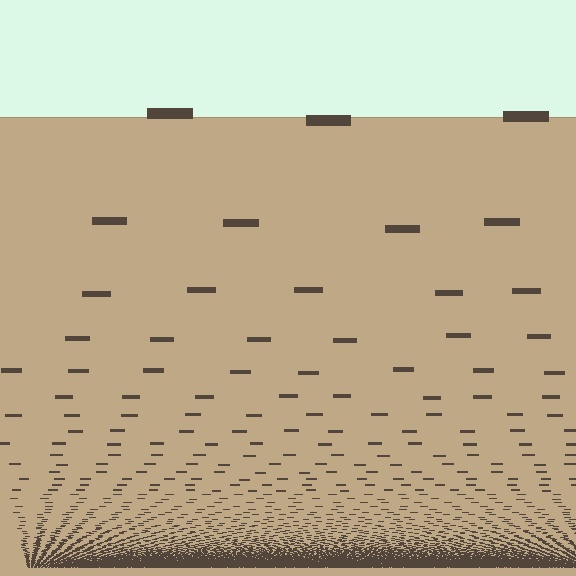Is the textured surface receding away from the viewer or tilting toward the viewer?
The surface appears to tilt toward the viewer. Texture elements get larger and sparser toward the top.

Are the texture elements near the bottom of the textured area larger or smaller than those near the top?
Smaller. The gradient is inverted — elements near the bottom are smaller and denser.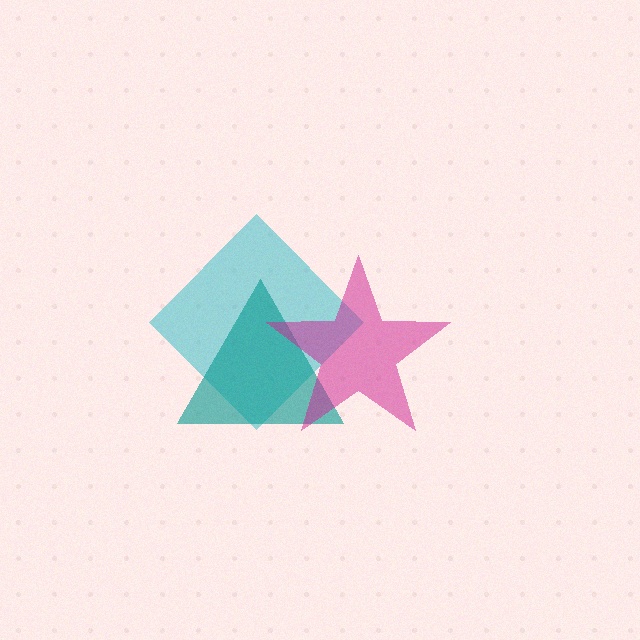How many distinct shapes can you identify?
There are 3 distinct shapes: a cyan diamond, a teal triangle, a magenta star.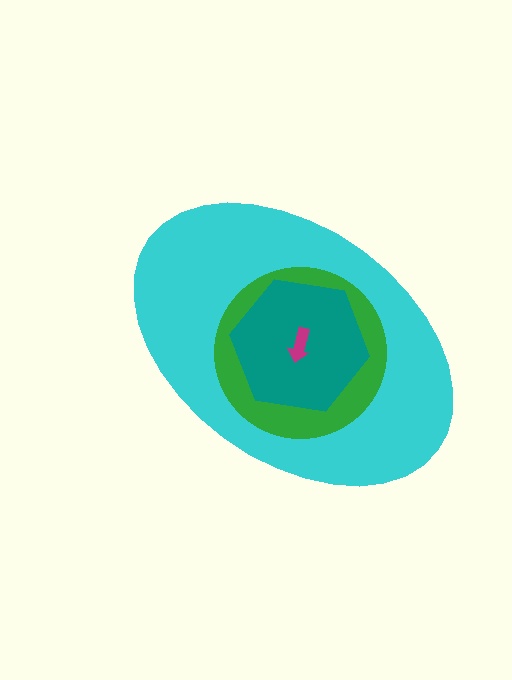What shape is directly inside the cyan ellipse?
The green circle.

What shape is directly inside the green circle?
The teal hexagon.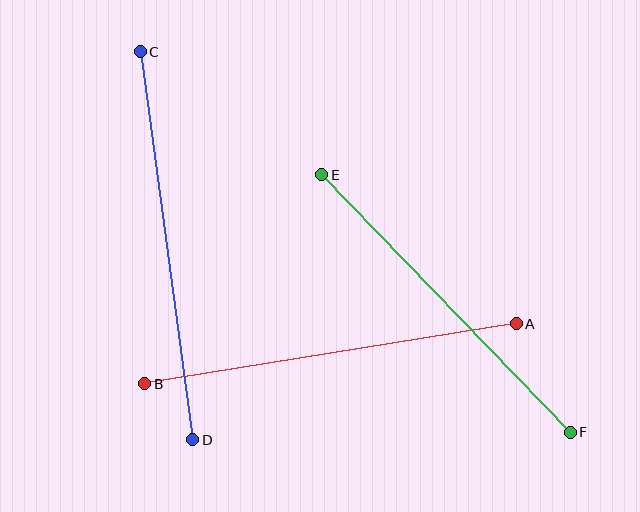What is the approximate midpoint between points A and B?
The midpoint is at approximately (330, 354) pixels.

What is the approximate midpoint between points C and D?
The midpoint is at approximately (166, 246) pixels.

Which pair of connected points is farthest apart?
Points C and D are farthest apart.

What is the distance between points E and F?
The distance is approximately 358 pixels.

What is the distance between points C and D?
The distance is approximately 391 pixels.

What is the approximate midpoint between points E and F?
The midpoint is at approximately (446, 303) pixels.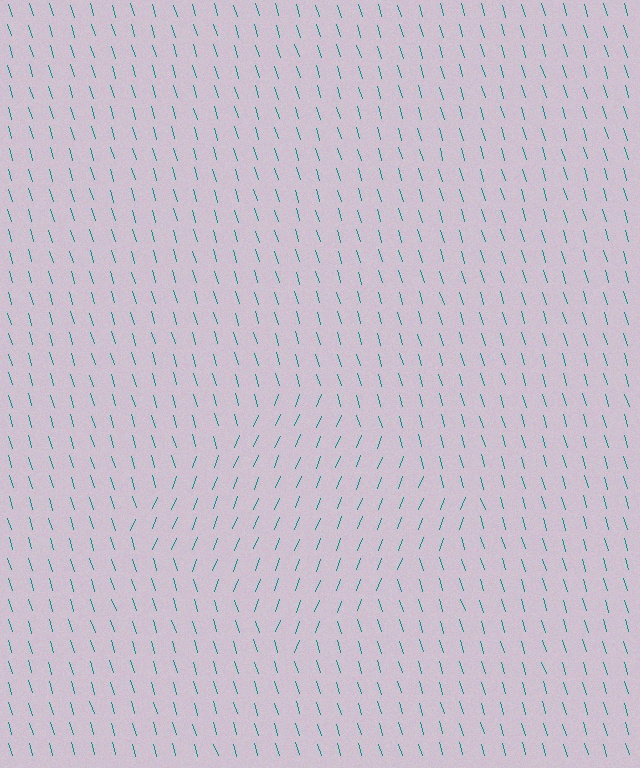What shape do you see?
I see a diamond.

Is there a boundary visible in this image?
Yes, there is a texture boundary formed by a change in line orientation.